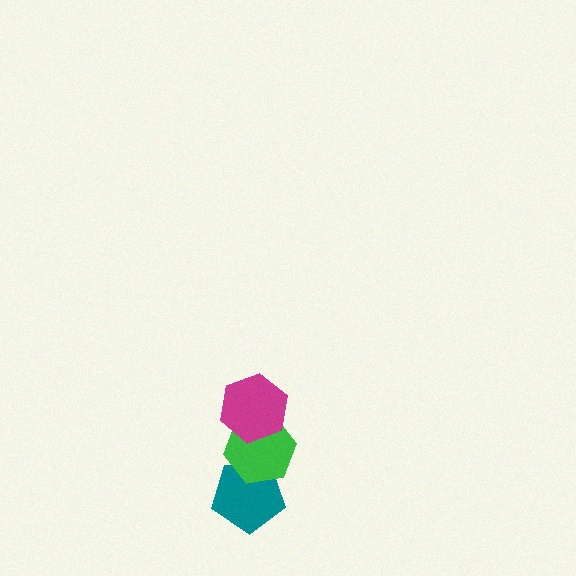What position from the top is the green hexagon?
The green hexagon is 2nd from the top.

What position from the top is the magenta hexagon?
The magenta hexagon is 1st from the top.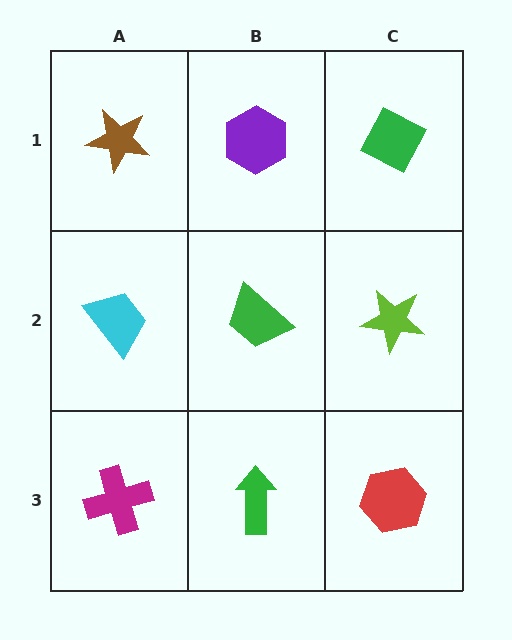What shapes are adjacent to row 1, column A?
A cyan trapezoid (row 2, column A), a purple hexagon (row 1, column B).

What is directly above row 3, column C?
A lime star.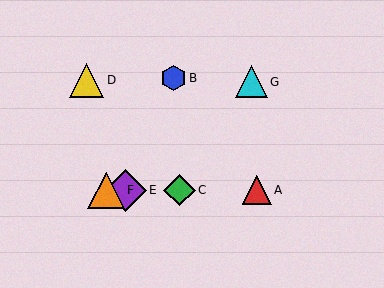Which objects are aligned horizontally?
Objects A, C, E, F are aligned horizontally.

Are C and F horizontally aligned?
Yes, both are at y≈190.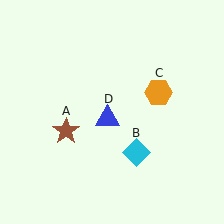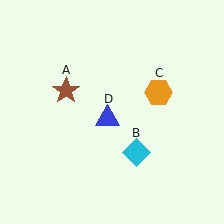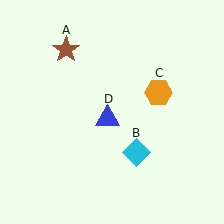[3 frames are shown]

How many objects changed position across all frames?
1 object changed position: brown star (object A).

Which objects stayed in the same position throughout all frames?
Cyan diamond (object B) and orange hexagon (object C) and blue triangle (object D) remained stationary.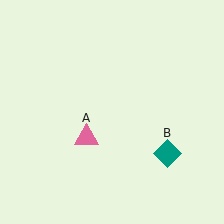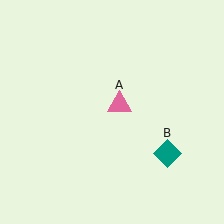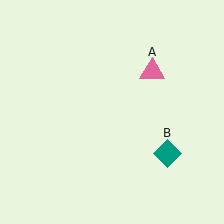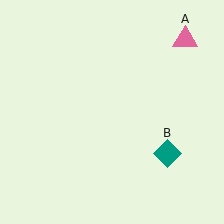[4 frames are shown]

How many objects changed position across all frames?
1 object changed position: pink triangle (object A).